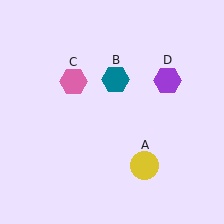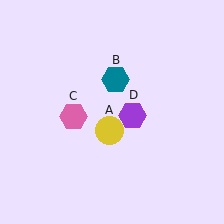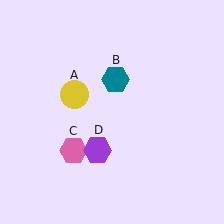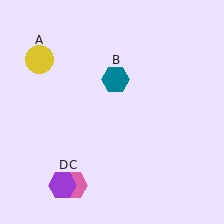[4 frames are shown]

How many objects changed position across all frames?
3 objects changed position: yellow circle (object A), pink hexagon (object C), purple hexagon (object D).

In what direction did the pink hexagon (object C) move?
The pink hexagon (object C) moved down.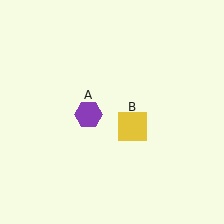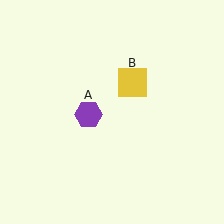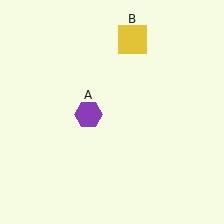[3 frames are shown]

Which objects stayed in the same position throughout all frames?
Purple hexagon (object A) remained stationary.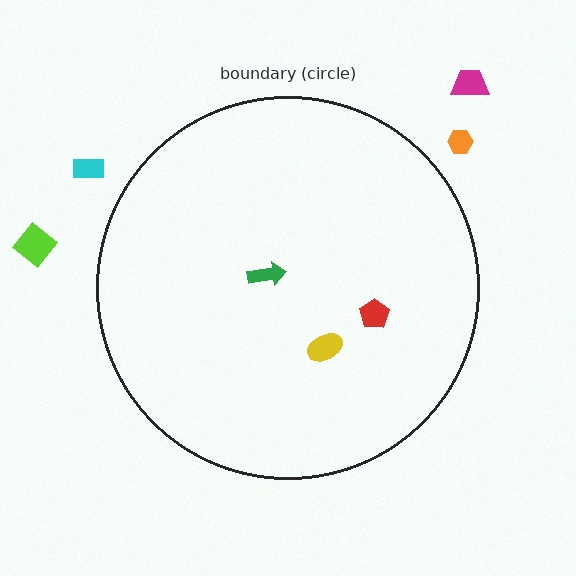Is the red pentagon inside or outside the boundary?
Inside.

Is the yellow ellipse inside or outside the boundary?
Inside.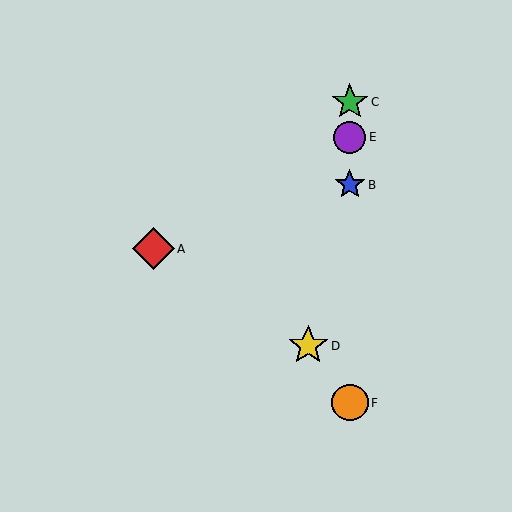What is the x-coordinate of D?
Object D is at x≈308.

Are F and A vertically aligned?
No, F is at x≈350 and A is at x≈153.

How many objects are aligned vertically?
4 objects (B, C, E, F) are aligned vertically.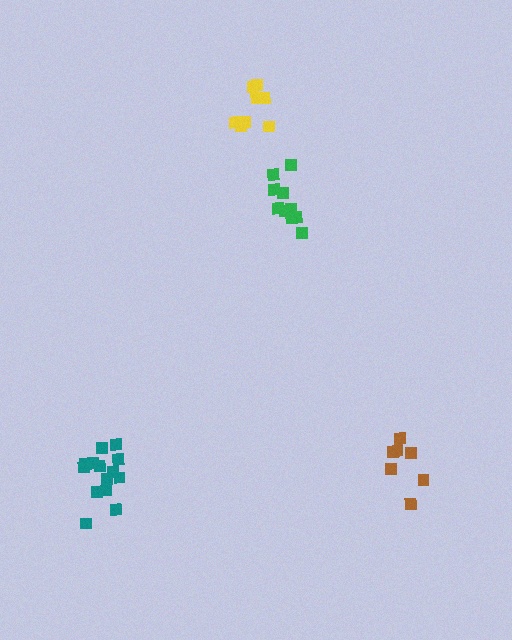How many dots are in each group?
Group 1: 8 dots, Group 2: 9 dots, Group 3: 10 dots, Group 4: 14 dots (41 total).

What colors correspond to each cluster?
The clusters are colored: brown, yellow, green, teal.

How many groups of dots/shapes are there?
There are 4 groups.